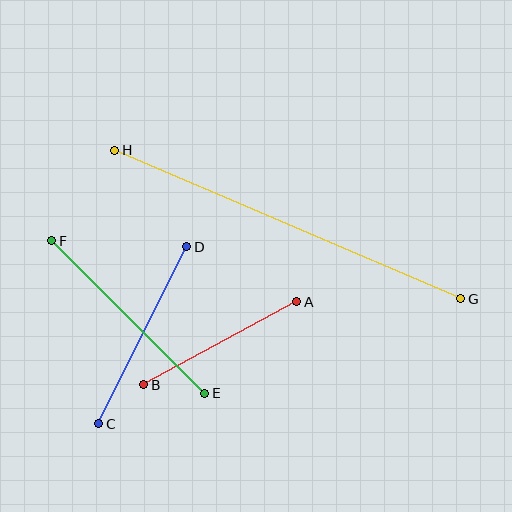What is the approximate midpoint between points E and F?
The midpoint is at approximately (128, 317) pixels.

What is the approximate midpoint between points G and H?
The midpoint is at approximately (288, 224) pixels.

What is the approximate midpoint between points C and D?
The midpoint is at approximately (143, 335) pixels.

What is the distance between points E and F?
The distance is approximately 216 pixels.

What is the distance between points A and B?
The distance is approximately 174 pixels.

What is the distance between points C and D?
The distance is approximately 198 pixels.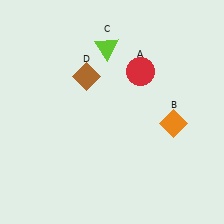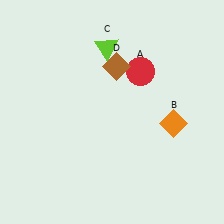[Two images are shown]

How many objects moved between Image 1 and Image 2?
1 object moved between the two images.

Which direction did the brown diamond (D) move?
The brown diamond (D) moved right.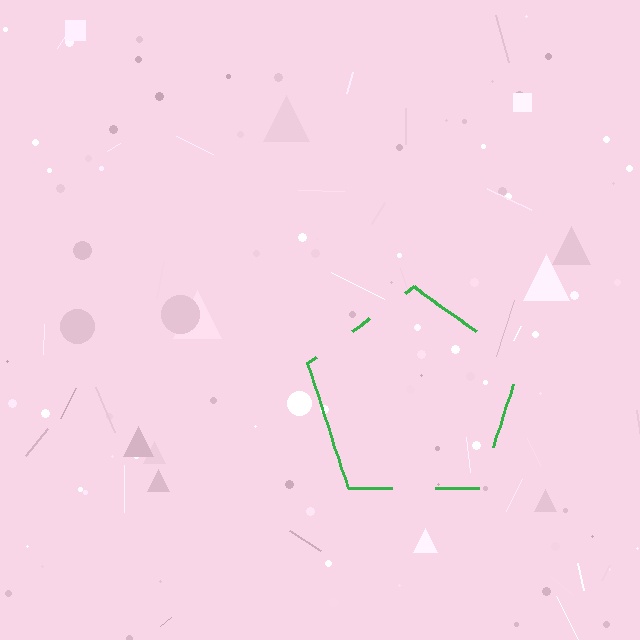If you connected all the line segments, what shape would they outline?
They would outline a pentagon.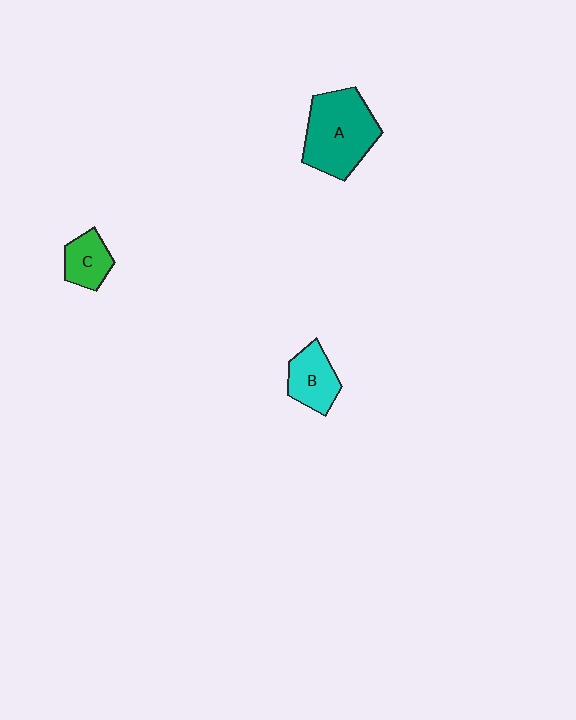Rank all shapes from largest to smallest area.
From largest to smallest: A (teal), B (cyan), C (green).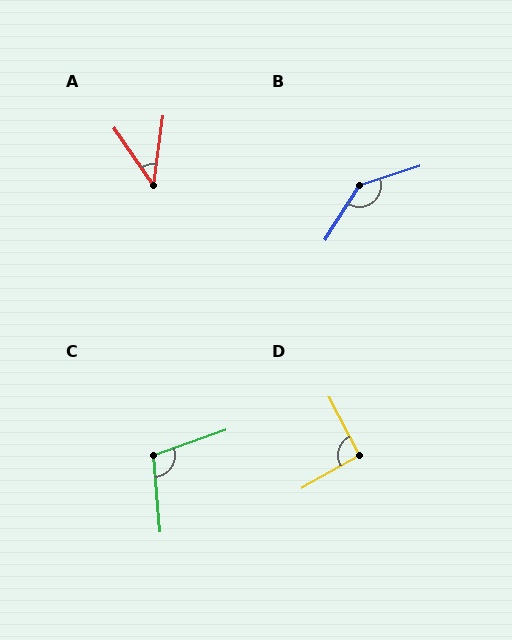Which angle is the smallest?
A, at approximately 42 degrees.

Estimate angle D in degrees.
Approximately 92 degrees.